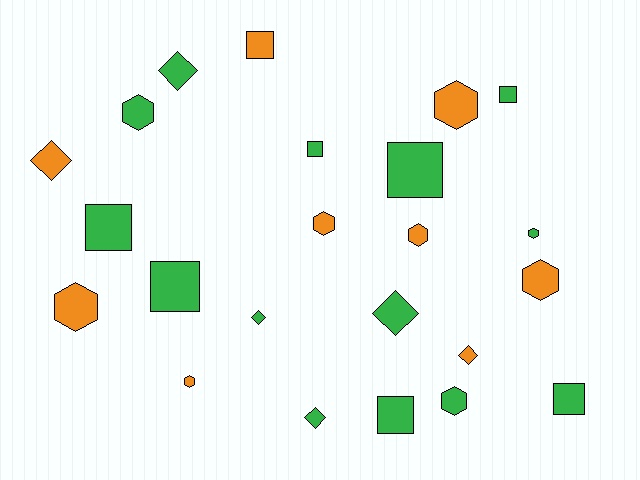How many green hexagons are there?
There are 3 green hexagons.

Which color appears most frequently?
Green, with 14 objects.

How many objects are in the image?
There are 23 objects.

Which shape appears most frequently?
Hexagon, with 9 objects.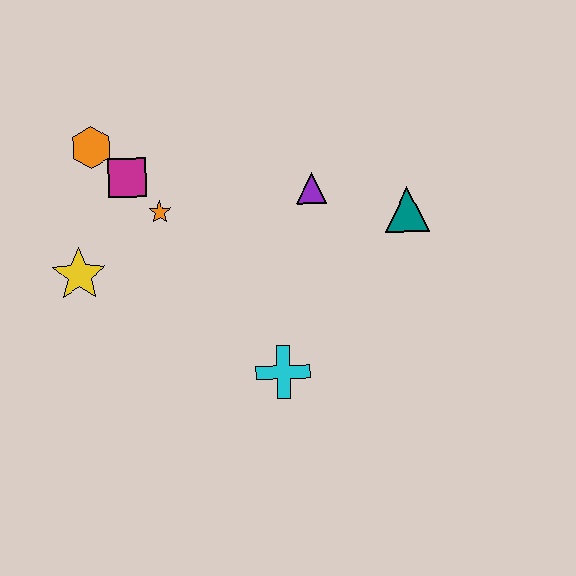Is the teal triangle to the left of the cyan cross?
No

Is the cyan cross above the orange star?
No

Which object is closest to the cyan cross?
The purple triangle is closest to the cyan cross.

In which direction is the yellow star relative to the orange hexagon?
The yellow star is below the orange hexagon.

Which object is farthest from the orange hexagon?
The teal triangle is farthest from the orange hexagon.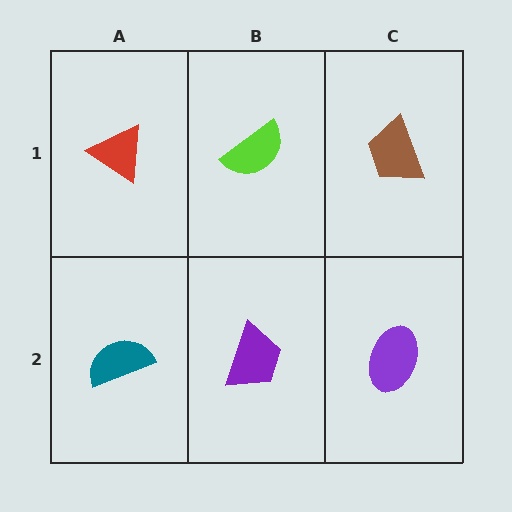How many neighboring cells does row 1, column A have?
2.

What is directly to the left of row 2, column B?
A teal semicircle.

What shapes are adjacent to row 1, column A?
A teal semicircle (row 2, column A), a lime semicircle (row 1, column B).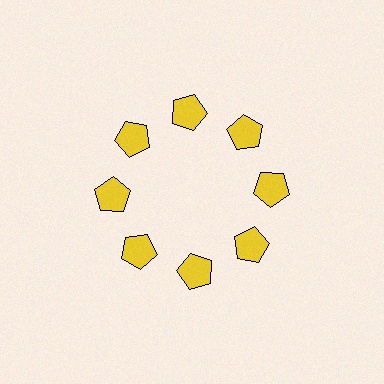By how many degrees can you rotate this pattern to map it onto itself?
The pattern maps onto itself every 45 degrees of rotation.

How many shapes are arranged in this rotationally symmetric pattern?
There are 8 shapes, arranged in 8 groups of 1.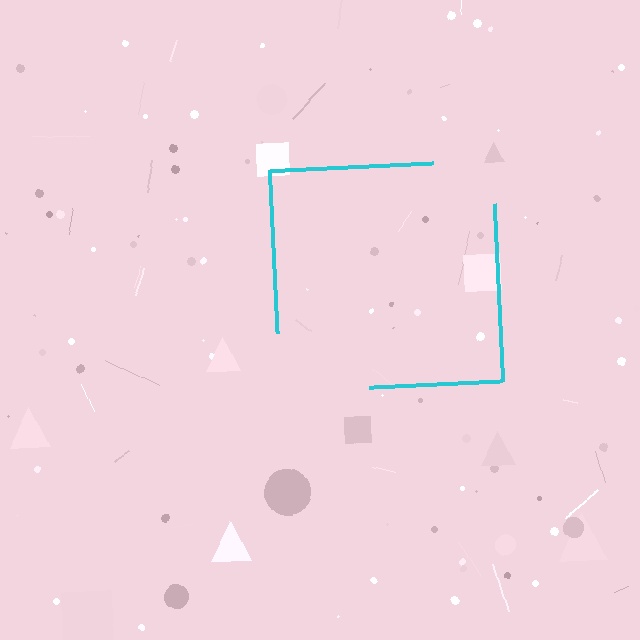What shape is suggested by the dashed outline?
The dashed outline suggests a square.